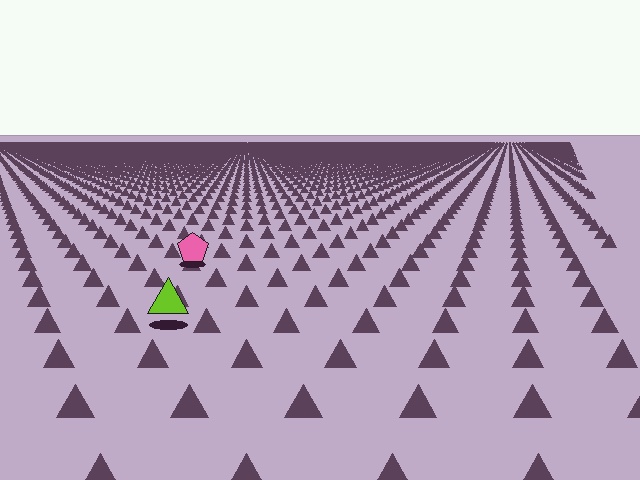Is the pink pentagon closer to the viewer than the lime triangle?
No. The lime triangle is closer — you can tell from the texture gradient: the ground texture is coarser near it.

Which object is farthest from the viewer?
The pink pentagon is farthest from the viewer. It appears smaller and the ground texture around it is denser.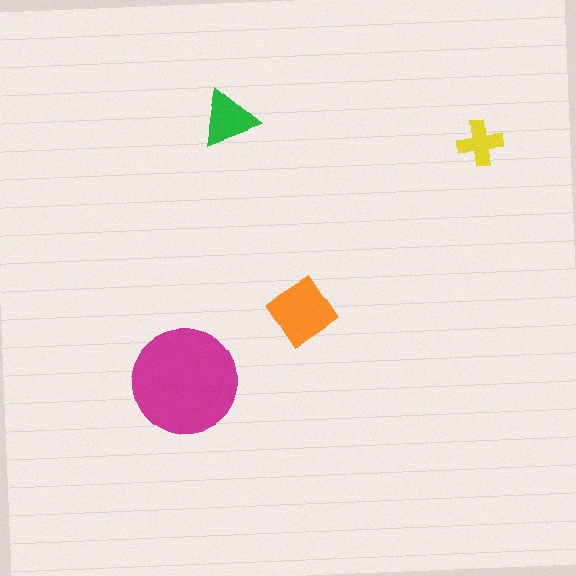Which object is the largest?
The magenta circle.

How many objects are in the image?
There are 4 objects in the image.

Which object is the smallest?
The yellow cross.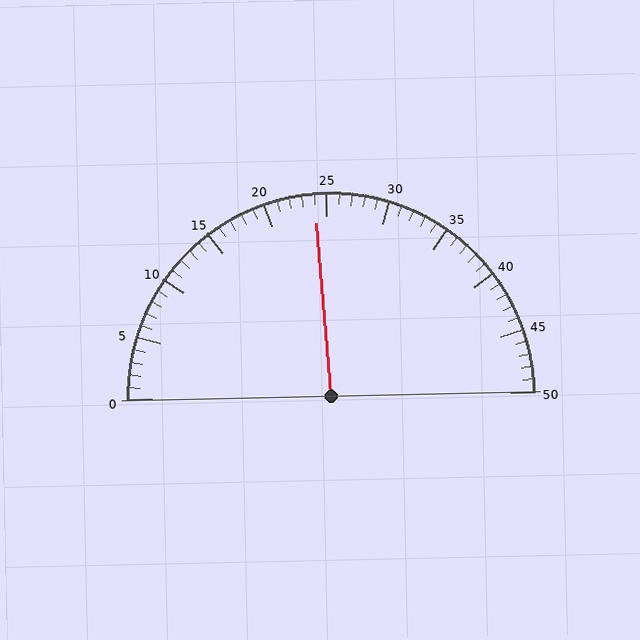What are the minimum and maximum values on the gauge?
The gauge ranges from 0 to 50.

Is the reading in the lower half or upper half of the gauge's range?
The reading is in the lower half of the range (0 to 50).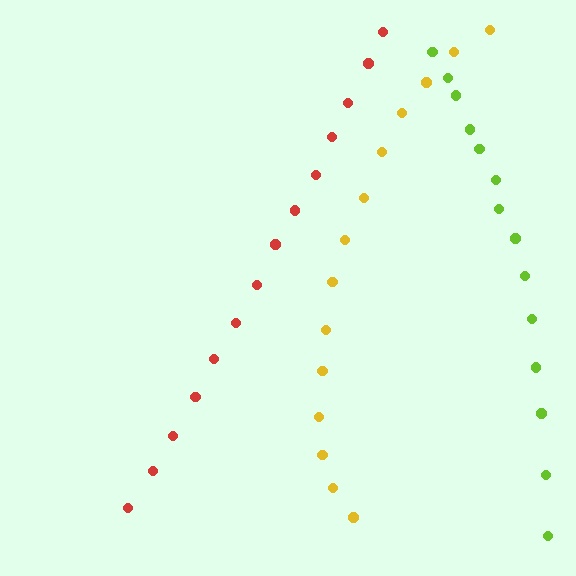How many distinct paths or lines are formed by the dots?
There are 3 distinct paths.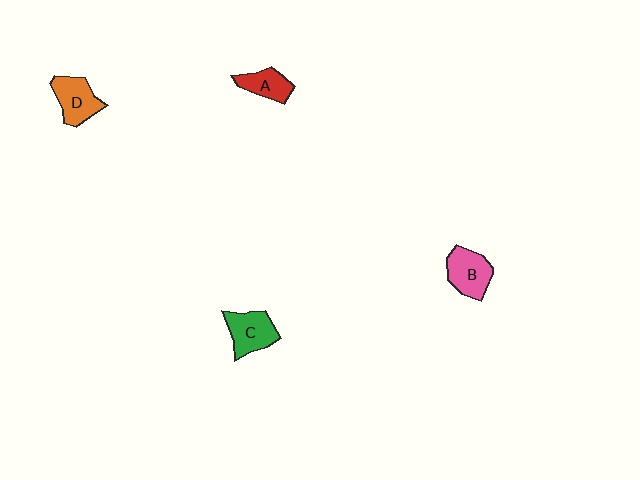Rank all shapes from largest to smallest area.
From largest to smallest: B (pink), C (green), D (orange), A (red).